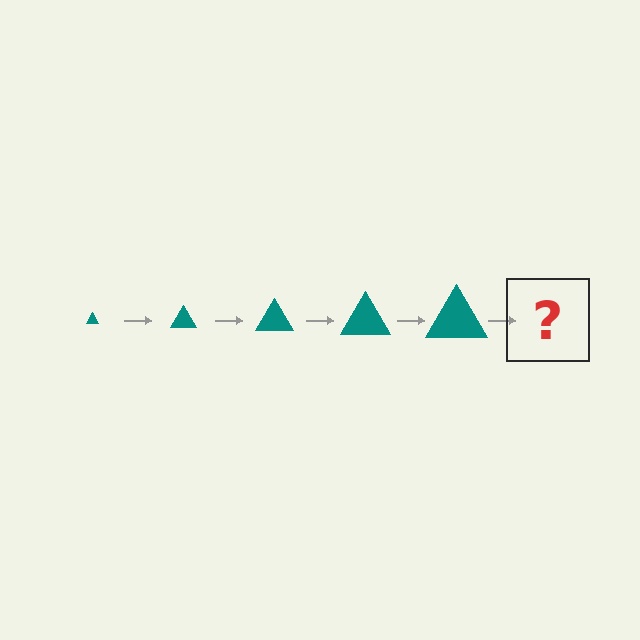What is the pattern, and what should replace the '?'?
The pattern is that the triangle gets progressively larger each step. The '?' should be a teal triangle, larger than the previous one.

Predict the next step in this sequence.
The next step is a teal triangle, larger than the previous one.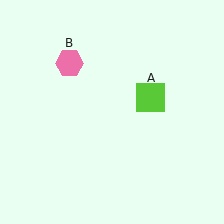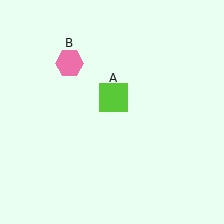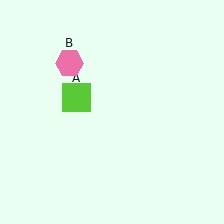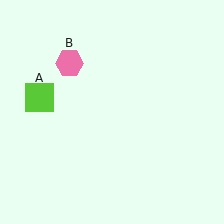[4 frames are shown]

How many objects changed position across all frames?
1 object changed position: lime square (object A).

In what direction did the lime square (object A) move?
The lime square (object A) moved left.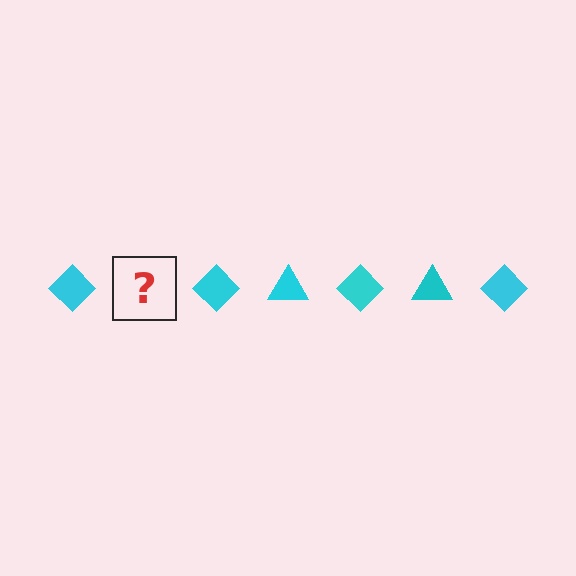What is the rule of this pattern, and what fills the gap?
The rule is that the pattern cycles through diamond, triangle shapes in cyan. The gap should be filled with a cyan triangle.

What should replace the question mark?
The question mark should be replaced with a cyan triangle.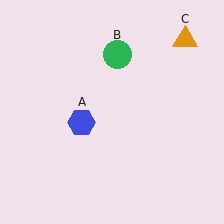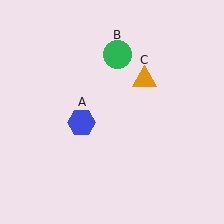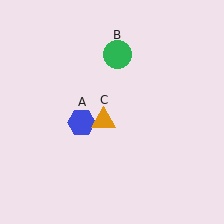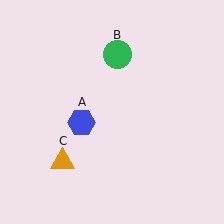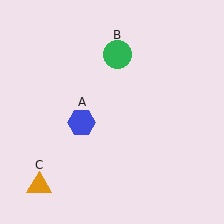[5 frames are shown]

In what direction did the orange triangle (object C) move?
The orange triangle (object C) moved down and to the left.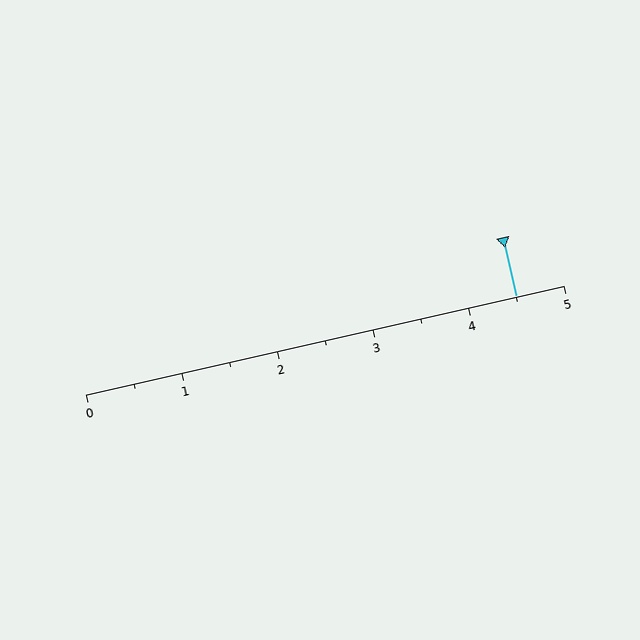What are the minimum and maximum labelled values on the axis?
The axis runs from 0 to 5.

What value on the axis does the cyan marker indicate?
The marker indicates approximately 4.5.